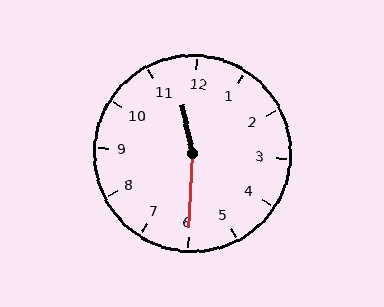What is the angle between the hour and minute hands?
Approximately 165 degrees.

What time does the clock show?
11:30.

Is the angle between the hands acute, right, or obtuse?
It is obtuse.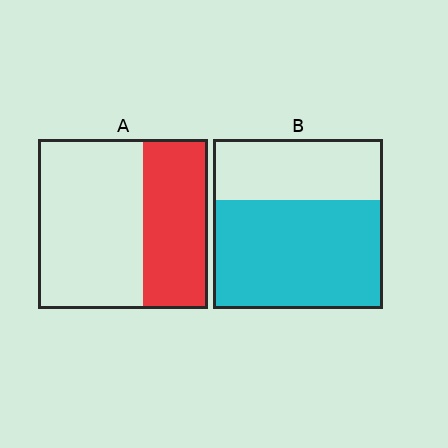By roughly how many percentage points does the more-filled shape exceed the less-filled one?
By roughly 25 percentage points (B over A).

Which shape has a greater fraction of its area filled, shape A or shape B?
Shape B.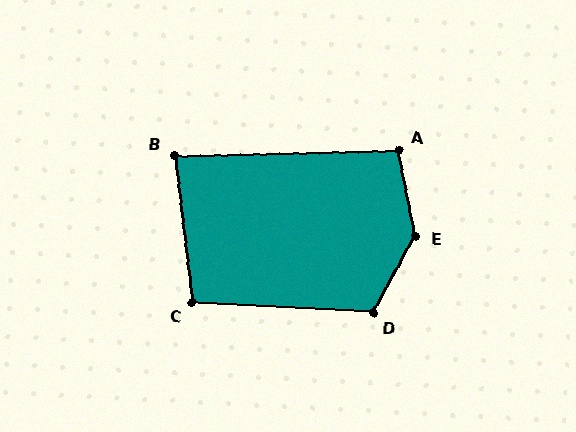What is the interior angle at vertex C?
Approximately 100 degrees (obtuse).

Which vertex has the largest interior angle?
E, at approximately 140 degrees.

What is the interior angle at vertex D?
Approximately 116 degrees (obtuse).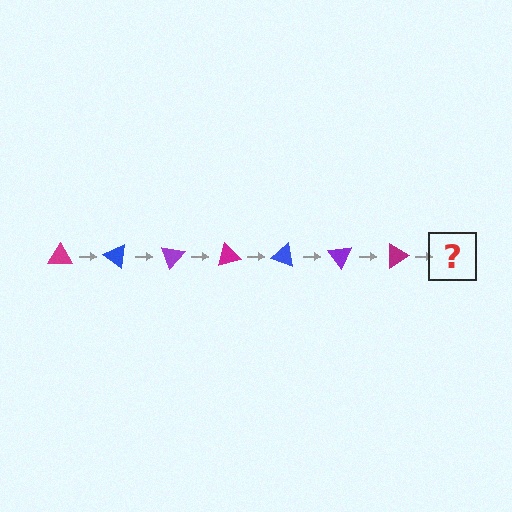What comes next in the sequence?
The next element should be a blue triangle, rotated 245 degrees from the start.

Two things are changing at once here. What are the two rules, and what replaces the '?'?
The two rules are that it rotates 35 degrees each step and the color cycles through magenta, blue, and purple. The '?' should be a blue triangle, rotated 245 degrees from the start.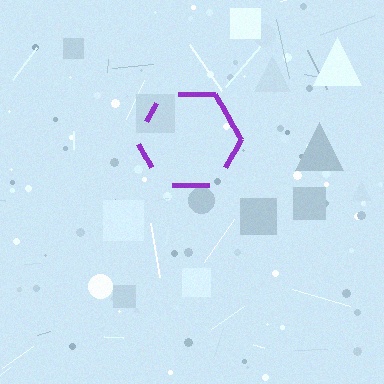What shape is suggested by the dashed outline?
The dashed outline suggests a hexagon.